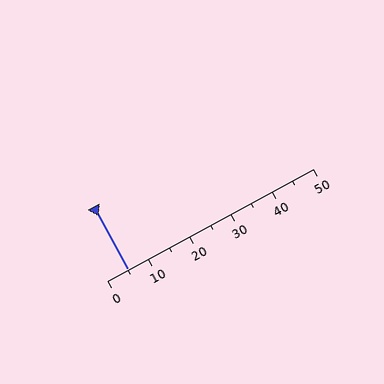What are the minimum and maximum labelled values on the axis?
The axis runs from 0 to 50.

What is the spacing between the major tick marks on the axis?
The major ticks are spaced 10 apart.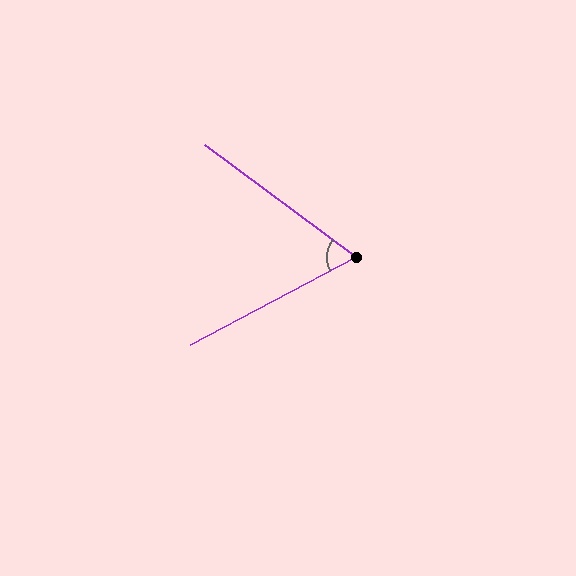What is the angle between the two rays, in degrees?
Approximately 65 degrees.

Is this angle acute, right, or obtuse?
It is acute.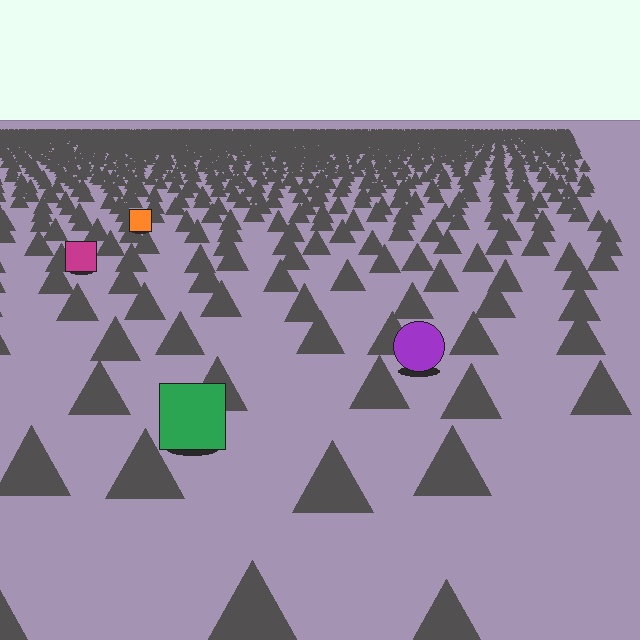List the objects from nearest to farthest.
From nearest to farthest: the green square, the purple circle, the magenta square, the orange square.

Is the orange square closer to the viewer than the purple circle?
No. The purple circle is closer — you can tell from the texture gradient: the ground texture is coarser near it.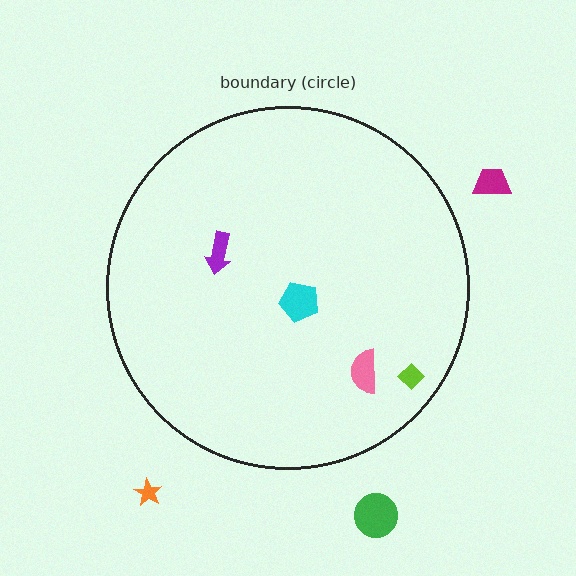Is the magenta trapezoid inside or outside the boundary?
Outside.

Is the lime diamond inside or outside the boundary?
Inside.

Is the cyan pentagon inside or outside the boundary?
Inside.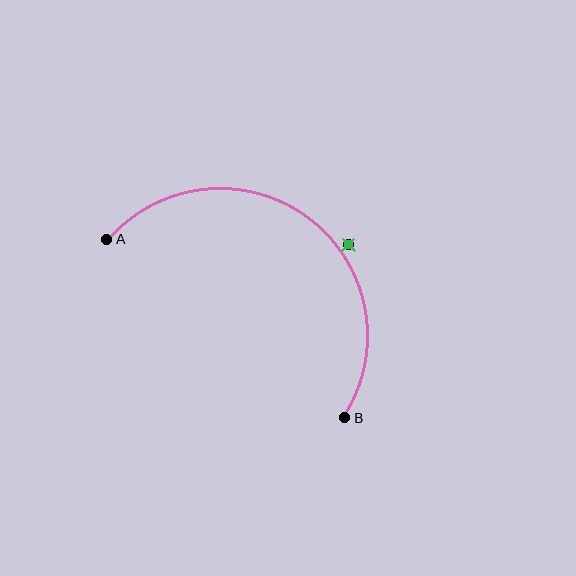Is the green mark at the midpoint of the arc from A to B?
No — the green mark does not lie on the arc at all. It sits slightly outside the curve.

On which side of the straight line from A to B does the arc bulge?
The arc bulges above and to the right of the straight line connecting A and B.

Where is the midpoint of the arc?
The arc midpoint is the point on the curve farthest from the straight line joining A and B. It sits above and to the right of that line.